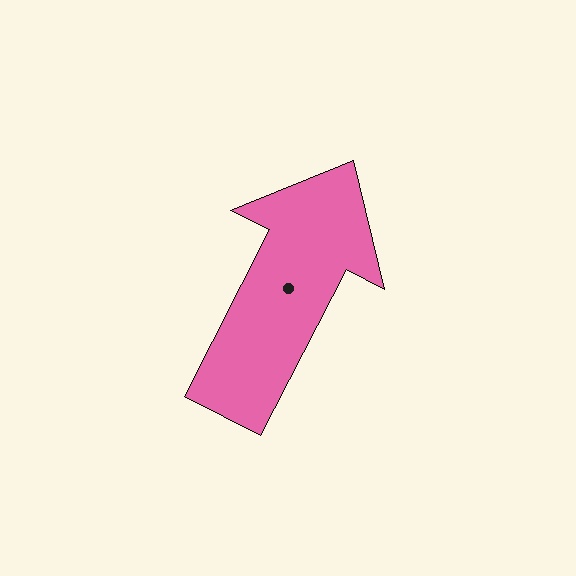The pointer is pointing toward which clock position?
Roughly 1 o'clock.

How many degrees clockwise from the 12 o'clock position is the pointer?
Approximately 27 degrees.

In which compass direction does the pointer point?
Northeast.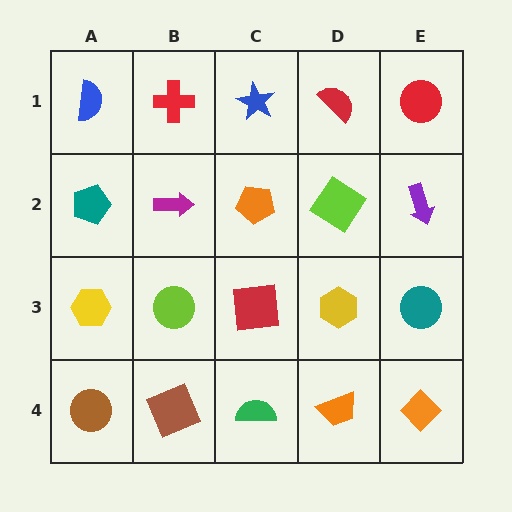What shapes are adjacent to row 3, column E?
A purple arrow (row 2, column E), an orange diamond (row 4, column E), a yellow hexagon (row 3, column D).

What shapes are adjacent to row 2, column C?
A blue star (row 1, column C), a red square (row 3, column C), a magenta arrow (row 2, column B), a lime diamond (row 2, column D).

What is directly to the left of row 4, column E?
An orange trapezoid.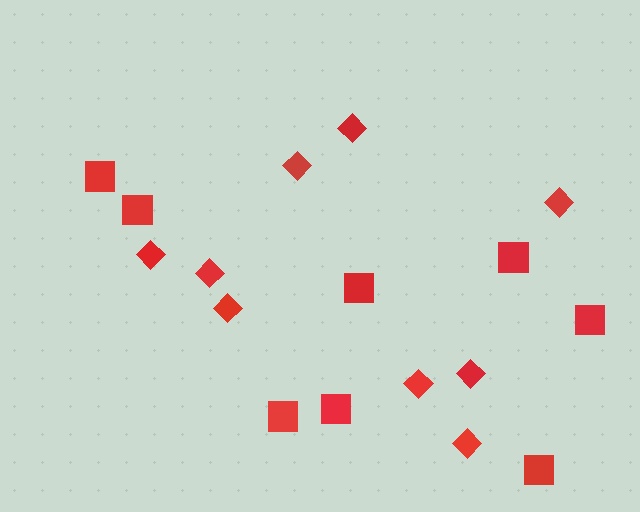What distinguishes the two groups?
There are 2 groups: one group of squares (8) and one group of diamonds (9).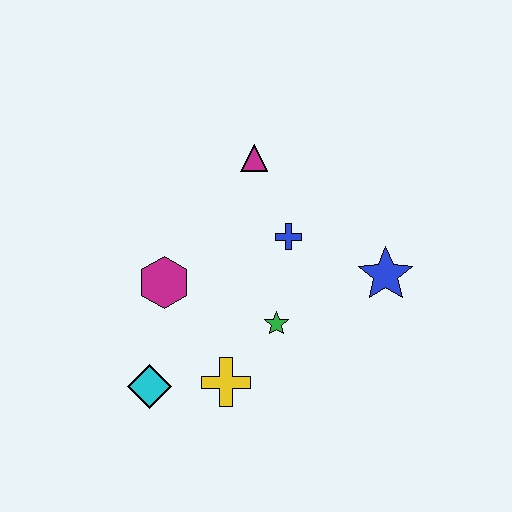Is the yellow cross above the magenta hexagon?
No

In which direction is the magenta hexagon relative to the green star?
The magenta hexagon is to the left of the green star.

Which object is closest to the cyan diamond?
The yellow cross is closest to the cyan diamond.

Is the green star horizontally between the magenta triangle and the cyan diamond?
No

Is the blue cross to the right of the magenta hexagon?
Yes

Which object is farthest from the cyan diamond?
The blue star is farthest from the cyan diamond.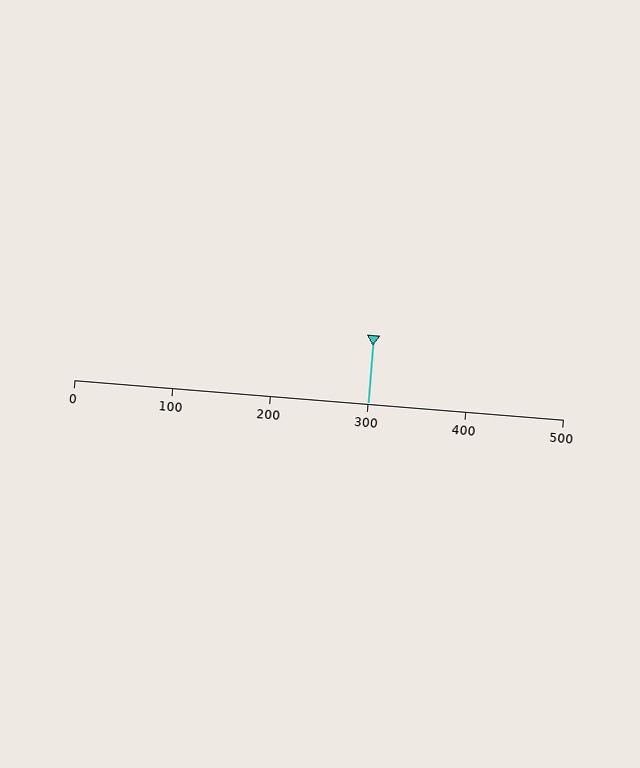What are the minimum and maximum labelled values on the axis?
The axis runs from 0 to 500.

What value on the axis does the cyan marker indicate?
The marker indicates approximately 300.